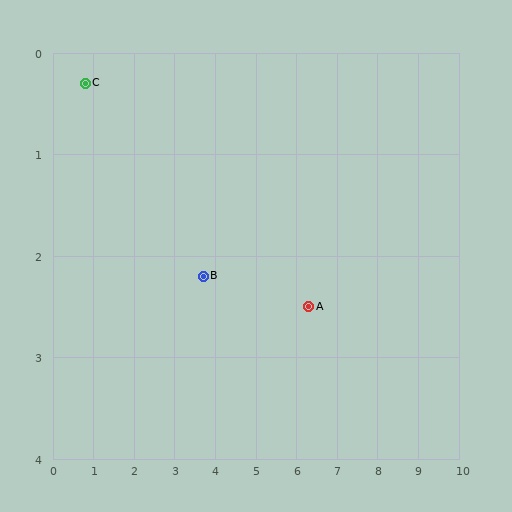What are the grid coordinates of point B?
Point B is at approximately (3.7, 2.2).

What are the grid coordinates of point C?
Point C is at approximately (0.8, 0.3).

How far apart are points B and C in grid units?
Points B and C are about 3.5 grid units apart.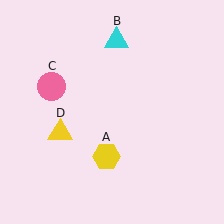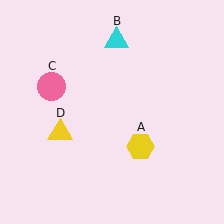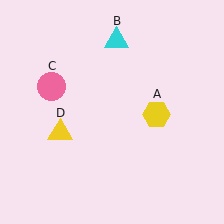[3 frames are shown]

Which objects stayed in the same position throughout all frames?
Cyan triangle (object B) and pink circle (object C) and yellow triangle (object D) remained stationary.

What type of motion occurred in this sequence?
The yellow hexagon (object A) rotated counterclockwise around the center of the scene.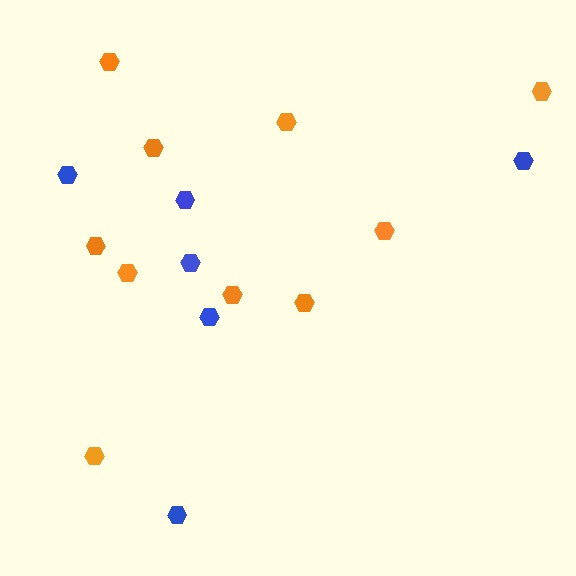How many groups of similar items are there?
There are 2 groups: one group of blue hexagons (6) and one group of orange hexagons (10).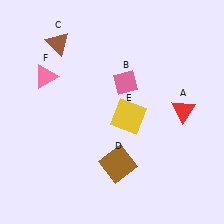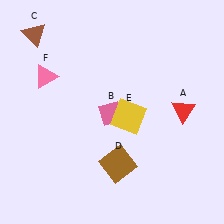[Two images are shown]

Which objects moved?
The objects that moved are: the pink diamond (B), the brown triangle (C).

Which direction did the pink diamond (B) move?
The pink diamond (B) moved down.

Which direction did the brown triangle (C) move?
The brown triangle (C) moved left.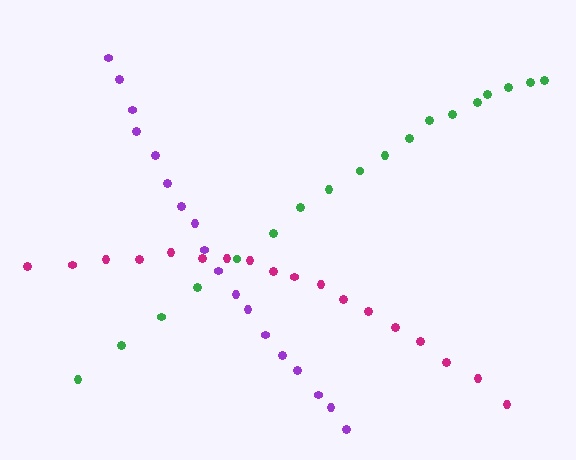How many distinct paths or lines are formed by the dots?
There are 3 distinct paths.